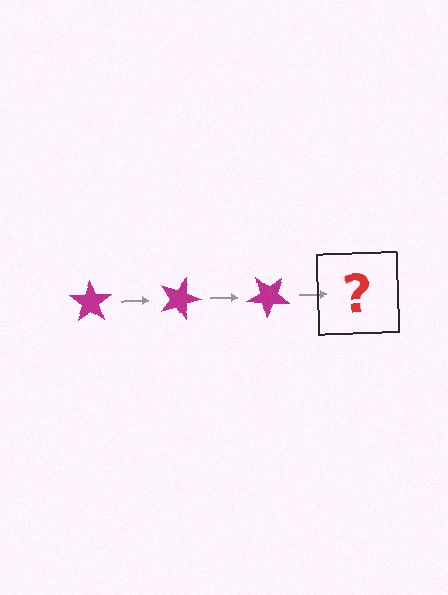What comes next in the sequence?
The next element should be a magenta star rotated 60 degrees.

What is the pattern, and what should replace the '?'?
The pattern is that the star rotates 20 degrees each step. The '?' should be a magenta star rotated 60 degrees.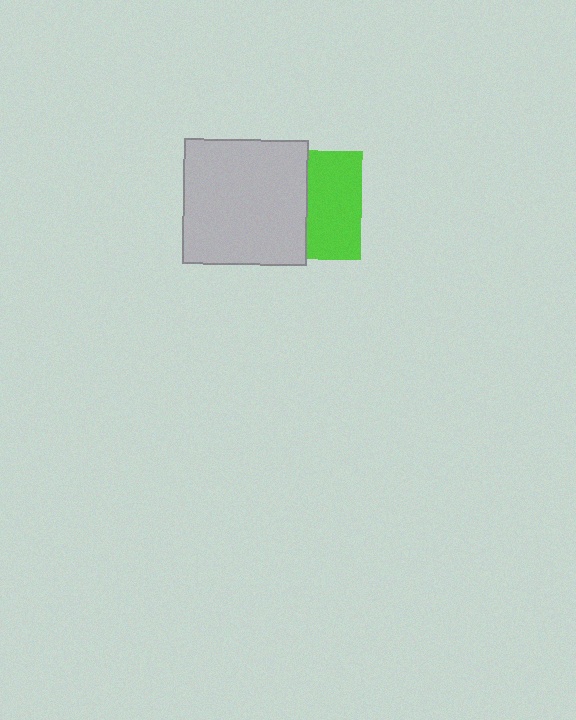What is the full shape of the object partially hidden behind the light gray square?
The partially hidden object is a lime square.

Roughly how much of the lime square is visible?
About half of it is visible (roughly 49%).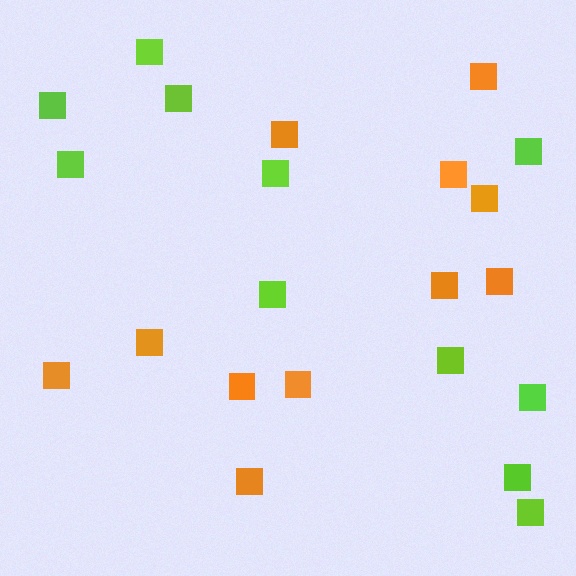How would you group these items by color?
There are 2 groups: one group of orange squares (11) and one group of lime squares (11).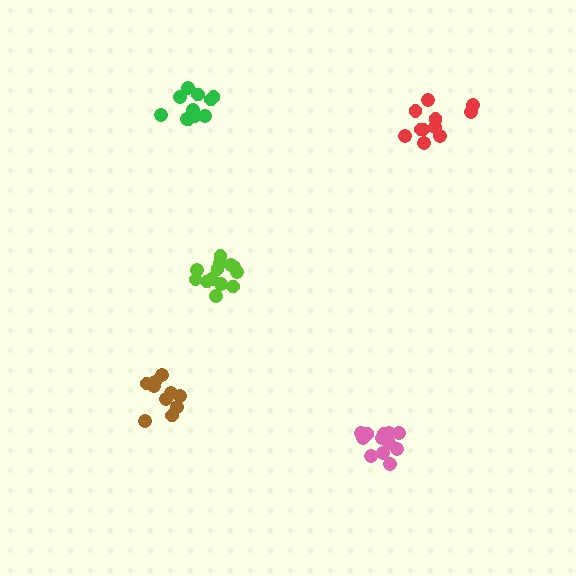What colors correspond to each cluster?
The clusters are colored: green, lime, red, brown, pink.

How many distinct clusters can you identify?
There are 5 distinct clusters.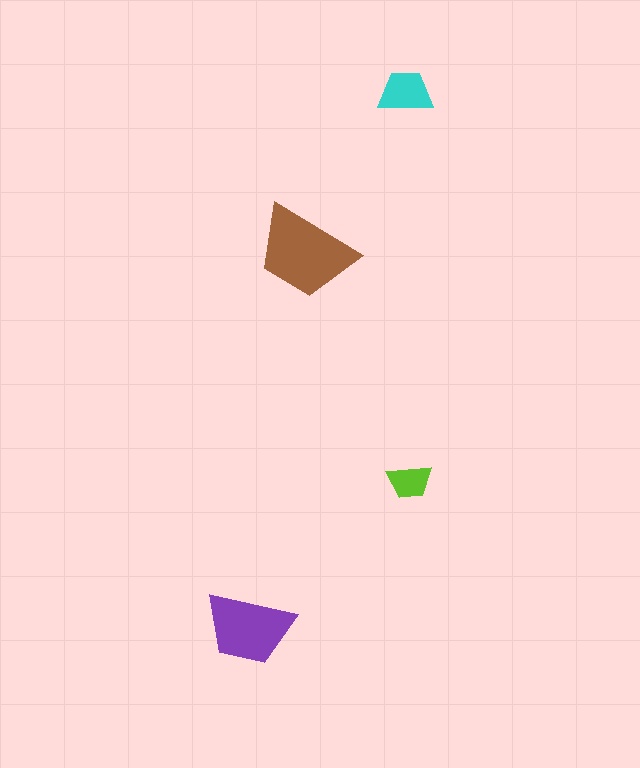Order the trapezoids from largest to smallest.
the brown one, the purple one, the cyan one, the lime one.